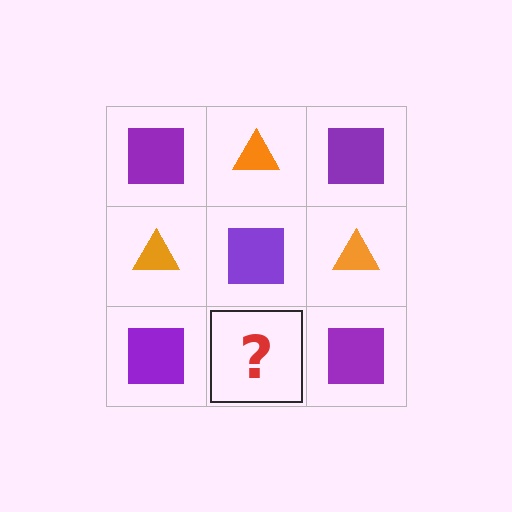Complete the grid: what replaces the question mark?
The question mark should be replaced with an orange triangle.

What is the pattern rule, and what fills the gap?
The rule is that it alternates purple square and orange triangle in a checkerboard pattern. The gap should be filled with an orange triangle.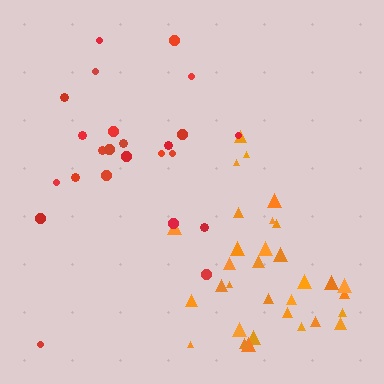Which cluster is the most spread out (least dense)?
Red.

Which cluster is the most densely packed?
Orange.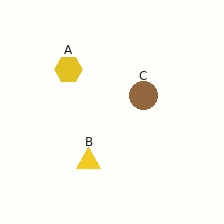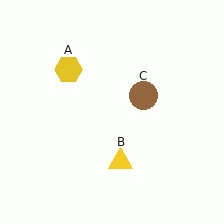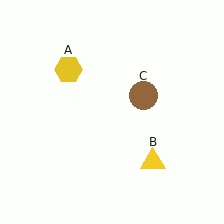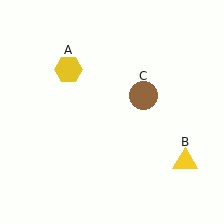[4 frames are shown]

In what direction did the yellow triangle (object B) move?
The yellow triangle (object B) moved right.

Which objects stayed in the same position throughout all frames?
Yellow hexagon (object A) and brown circle (object C) remained stationary.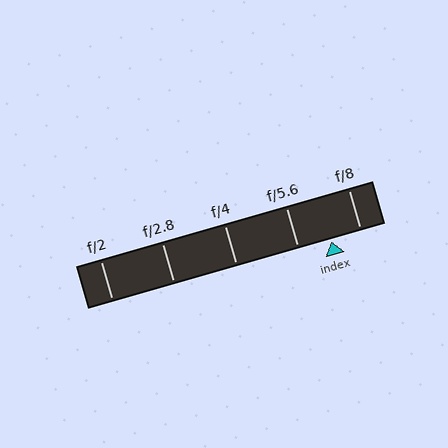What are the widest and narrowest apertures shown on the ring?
The widest aperture shown is f/2 and the narrowest is f/8.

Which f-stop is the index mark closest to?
The index mark is closest to f/8.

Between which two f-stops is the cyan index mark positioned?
The index mark is between f/5.6 and f/8.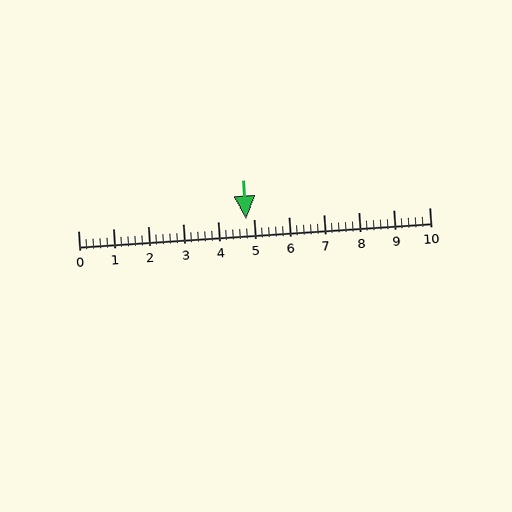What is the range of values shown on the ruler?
The ruler shows values from 0 to 10.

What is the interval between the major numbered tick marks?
The major tick marks are spaced 1 units apart.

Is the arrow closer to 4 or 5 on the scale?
The arrow is closer to 5.